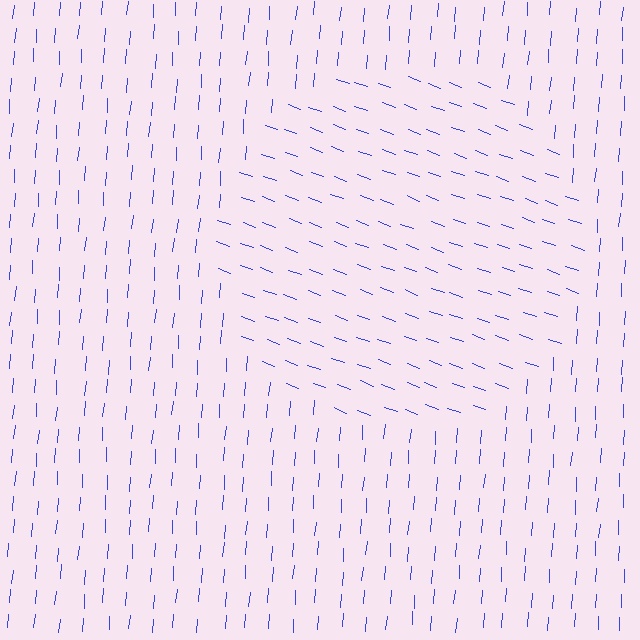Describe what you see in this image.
The image is filled with small blue line segments. A circle region in the image has lines oriented differently from the surrounding lines, creating a visible texture boundary.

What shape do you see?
I see a circle.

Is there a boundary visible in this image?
Yes, there is a texture boundary formed by a change in line orientation.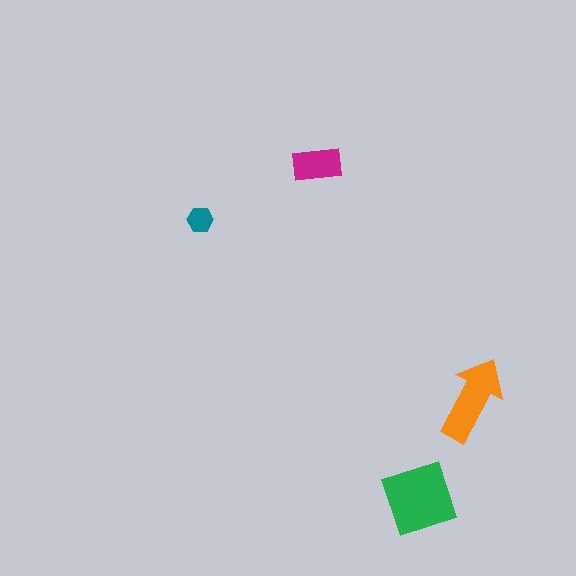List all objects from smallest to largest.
The teal hexagon, the magenta rectangle, the orange arrow, the green diamond.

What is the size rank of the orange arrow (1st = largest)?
2nd.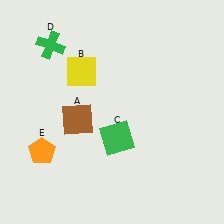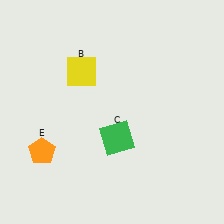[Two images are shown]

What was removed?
The green cross (D), the brown square (A) were removed in Image 2.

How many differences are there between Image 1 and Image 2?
There are 2 differences between the two images.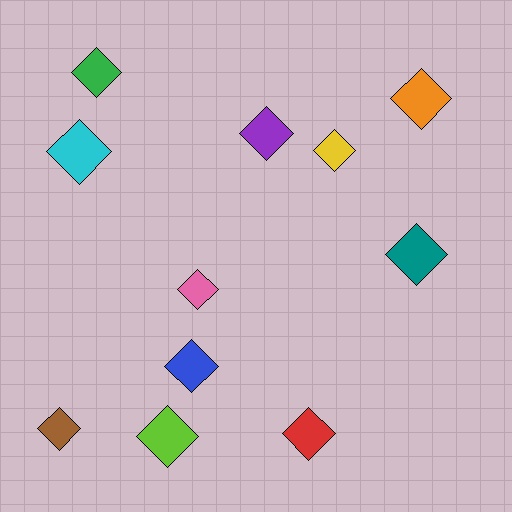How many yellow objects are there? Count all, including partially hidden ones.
There is 1 yellow object.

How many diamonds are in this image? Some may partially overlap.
There are 11 diamonds.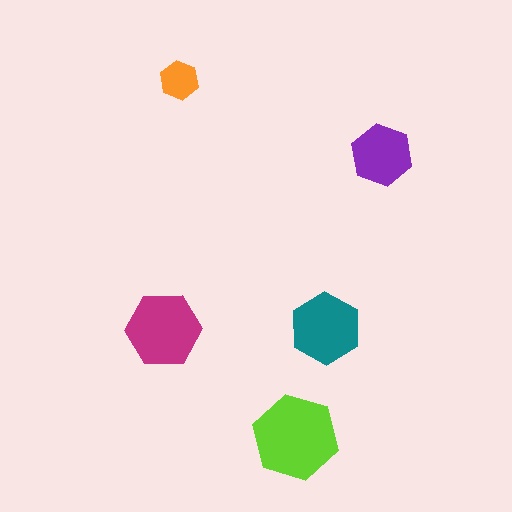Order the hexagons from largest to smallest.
the lime one, the magenta one, the teal one, the purple one, the orange one.